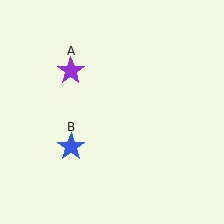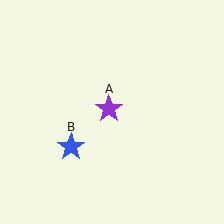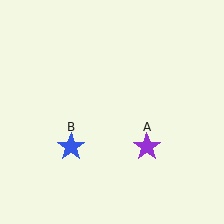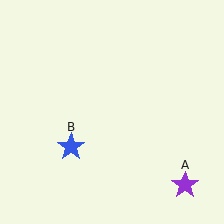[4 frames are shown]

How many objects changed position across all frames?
1 object changed position: purple star (object A).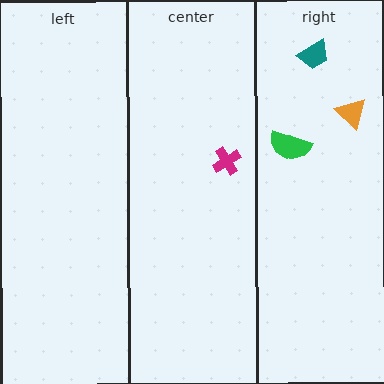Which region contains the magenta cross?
The center region.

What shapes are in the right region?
The teal trapezoid, the orange triangle, the green semicircle.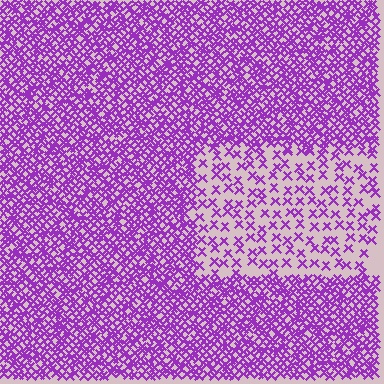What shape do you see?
I see a rectangle.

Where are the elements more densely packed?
The elements are more densely packed outside the rectangle boundary.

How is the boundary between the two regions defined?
The boundary is defined by a change in element density (approximately 2.8x ratio). All elements are the same color, size, and shape.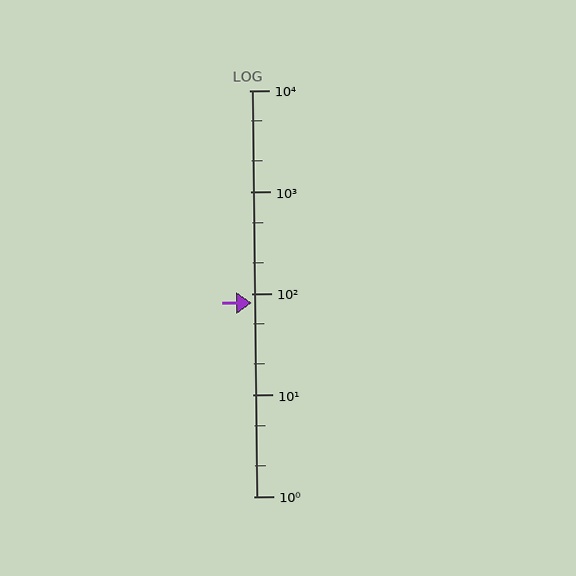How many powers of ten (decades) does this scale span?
The scale spans 4 decades, from 1 to 10000.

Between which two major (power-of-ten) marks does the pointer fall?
The pointer is between 10 and 100.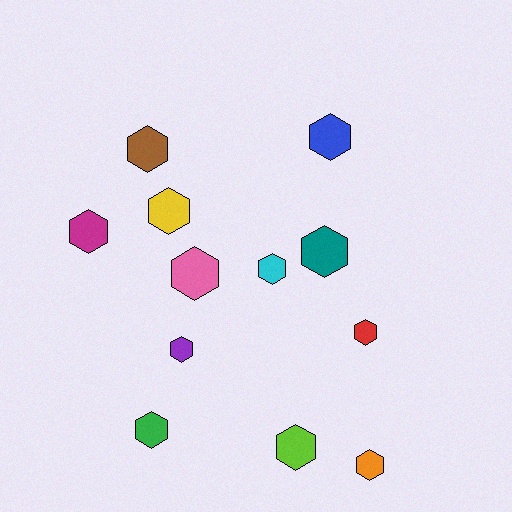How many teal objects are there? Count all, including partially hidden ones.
There is 1 teal object.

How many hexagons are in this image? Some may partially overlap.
There are 12 hexagons.